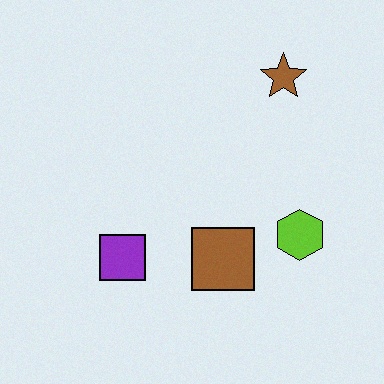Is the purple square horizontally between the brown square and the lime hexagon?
No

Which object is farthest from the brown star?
The purple square is farthest from the brown star.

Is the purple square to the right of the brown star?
No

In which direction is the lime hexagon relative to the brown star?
The lime hexagon is below the brown star.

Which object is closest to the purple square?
The brown square is closest to the purple square.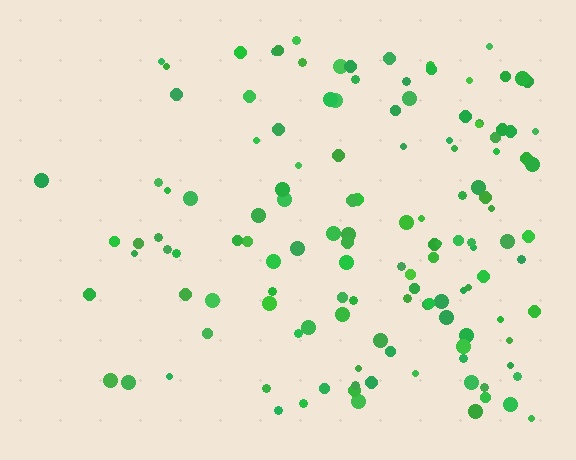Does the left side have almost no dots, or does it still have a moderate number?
Still a moderate number, just noticeably fewer than the right.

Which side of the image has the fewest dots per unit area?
The left.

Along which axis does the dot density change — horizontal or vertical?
Horizontal.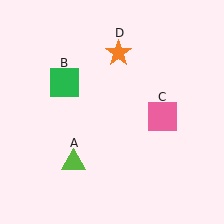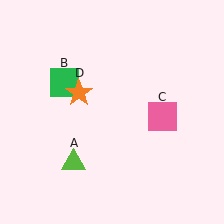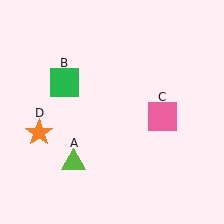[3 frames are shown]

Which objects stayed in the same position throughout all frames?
Lime triangle (object A) and green square (object B) and pink square (object C) remained stationary.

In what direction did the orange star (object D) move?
The orange star (object D) moved down and to the left.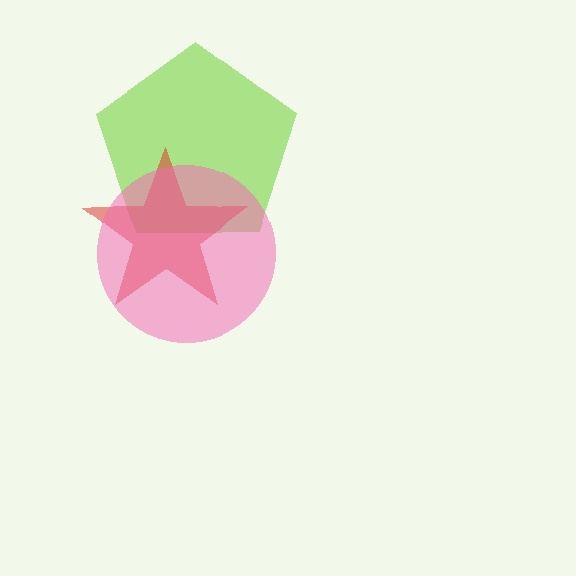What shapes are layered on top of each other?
The layered shapes are: a lime pentagon, a red star, a pink circle.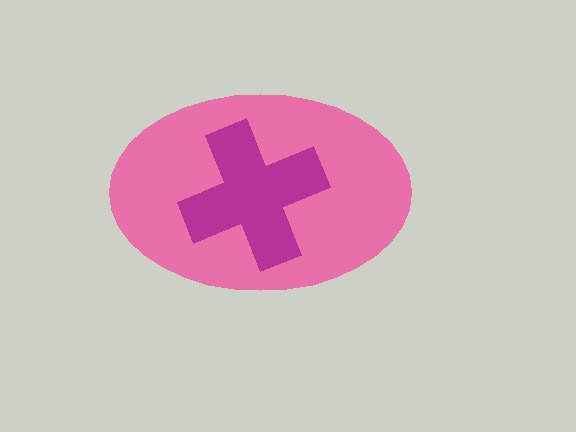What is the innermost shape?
The magenta cross.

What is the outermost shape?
The pink ellipse.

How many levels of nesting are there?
2.